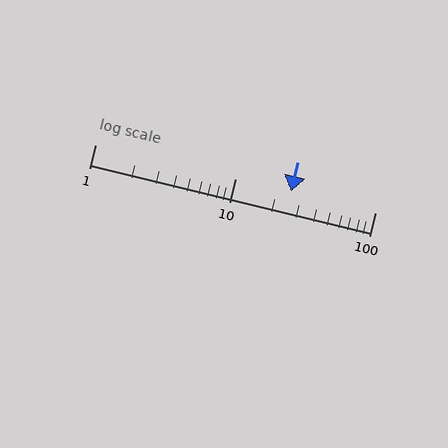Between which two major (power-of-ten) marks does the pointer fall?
The pointer is between 10 and 100.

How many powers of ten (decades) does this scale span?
The scale spans 2 decades, from 1 to 100.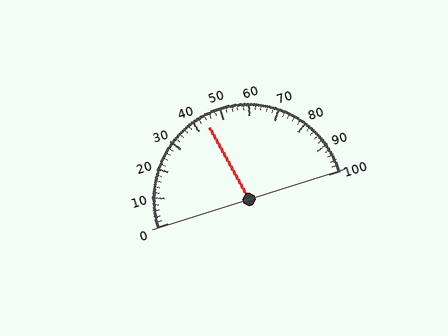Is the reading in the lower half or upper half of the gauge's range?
The reading is in the lower half of the range (0 to 100).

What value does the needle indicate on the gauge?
The needle indicates approximately 44.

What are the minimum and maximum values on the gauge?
The gauge ranges from 0 to 100.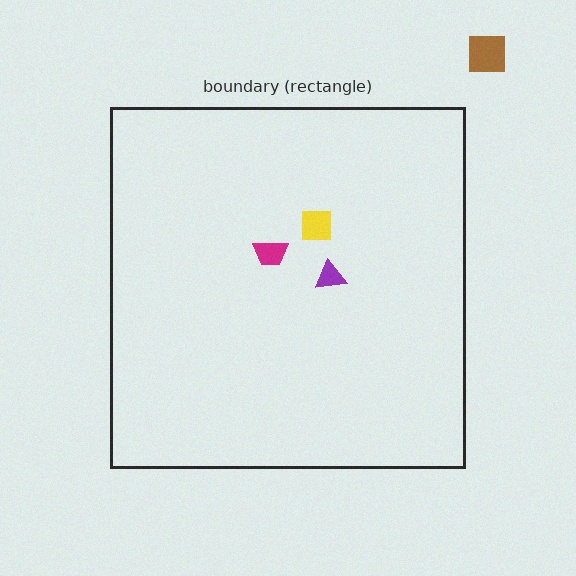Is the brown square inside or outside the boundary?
Outside.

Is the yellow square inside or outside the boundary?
Inside.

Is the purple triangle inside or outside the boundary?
Inside.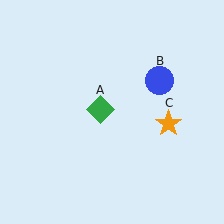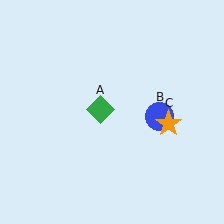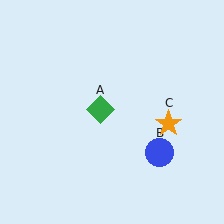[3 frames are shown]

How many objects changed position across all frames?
1 object changed position: blue circle (object B).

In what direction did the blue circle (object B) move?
The blue circle (object B) moved down.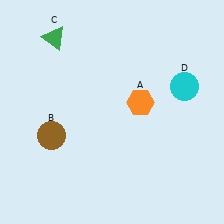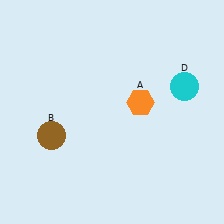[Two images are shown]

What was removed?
The green triangle (C) was removed in Image 2.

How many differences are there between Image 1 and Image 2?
There is 1 difference between the two images.